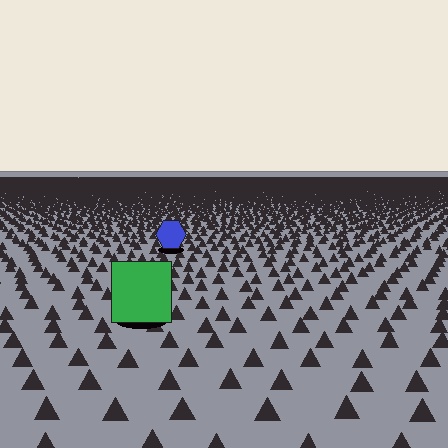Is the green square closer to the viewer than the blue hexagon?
Yes. The green square is closer — you can tell from the texture gradient: the ground texture is coarser near it.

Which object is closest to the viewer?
The green square is closest. The texture marks near it are larger and more spread out.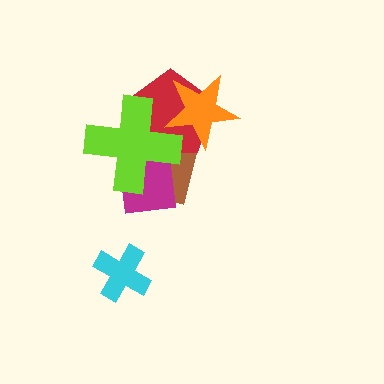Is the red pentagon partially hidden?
Yes, it is partially covered by another shape.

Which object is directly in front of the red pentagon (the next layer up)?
The lime cross is directly in front of the red pentagon.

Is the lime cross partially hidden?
Yes, it is partially covered by another shape.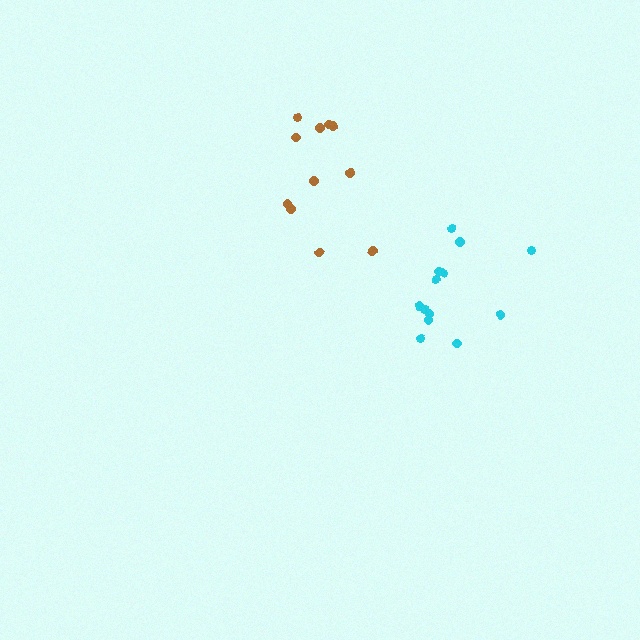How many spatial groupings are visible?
There are 2 spatial groupings.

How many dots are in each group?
Group 1: 11 dots, Group 2: 13 dots (24 total).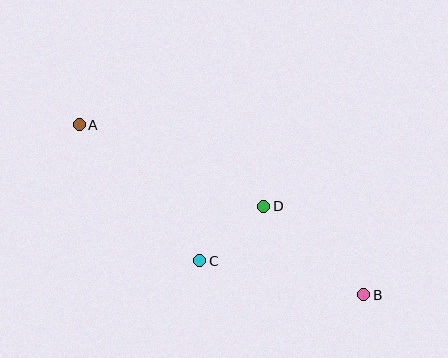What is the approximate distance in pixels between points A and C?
The distance between A and C is approximately 182 pixels.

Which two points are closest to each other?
Points C and D are closest to each other.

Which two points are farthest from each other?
Points A and B are farthest from each other.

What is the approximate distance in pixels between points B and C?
The distance between B and C is approximately 168 pixels.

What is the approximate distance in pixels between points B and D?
The distance between B and D is approximately 133 pixels.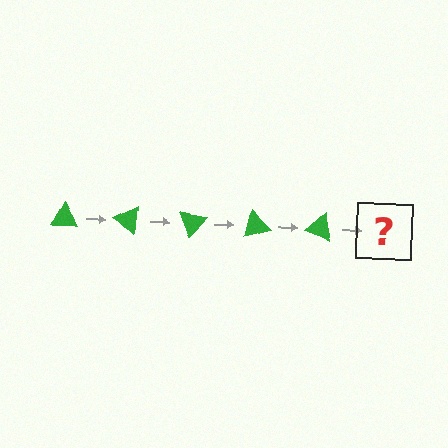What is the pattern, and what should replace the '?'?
The pattern is that the triangle rotates 35 degrees each step. The '?' should be a green triangle rotated 175 degrees.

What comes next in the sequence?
The next element should be a green triangle rotated 175 degrees.